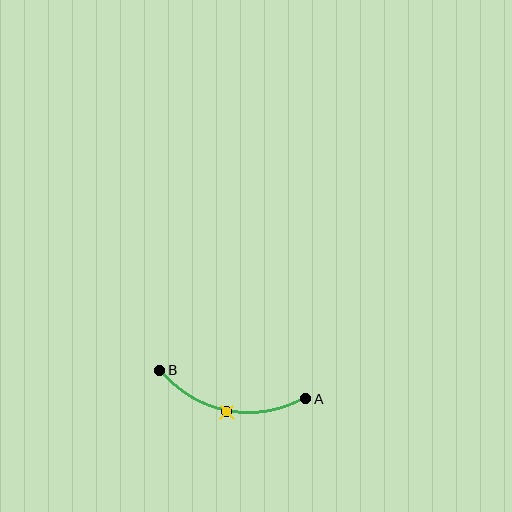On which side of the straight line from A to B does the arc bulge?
The arc bulges below the straight line connecting A and B.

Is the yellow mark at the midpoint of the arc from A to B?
Yes. The yellow mark lies on the arc at equal arc-length from both A and B — it is the arc midpoint.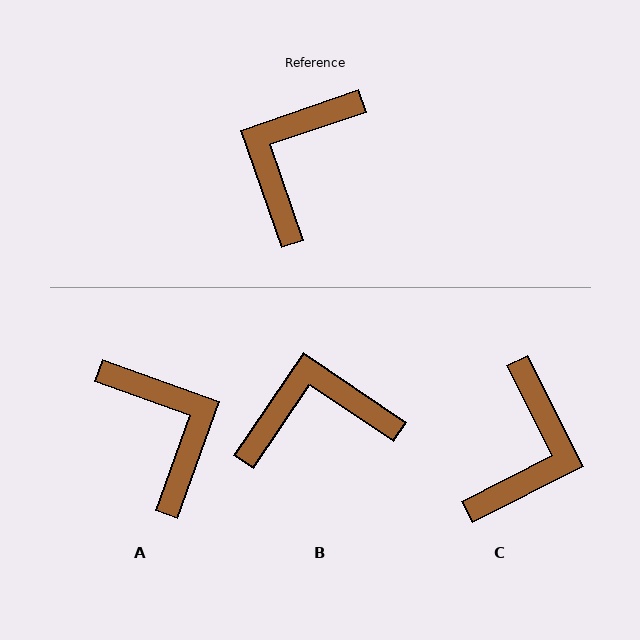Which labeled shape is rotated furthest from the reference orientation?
C, about 172 degrees away.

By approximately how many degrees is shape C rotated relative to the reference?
Approximately 172 degrees clockwise.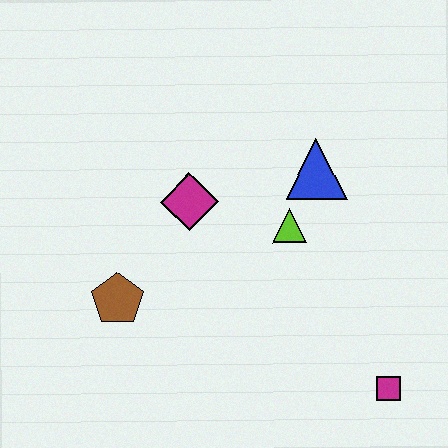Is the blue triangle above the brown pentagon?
Yes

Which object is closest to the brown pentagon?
The magenta diamond is closest to the brown pentagon.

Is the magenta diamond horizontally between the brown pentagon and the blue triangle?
Yes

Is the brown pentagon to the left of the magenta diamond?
Yes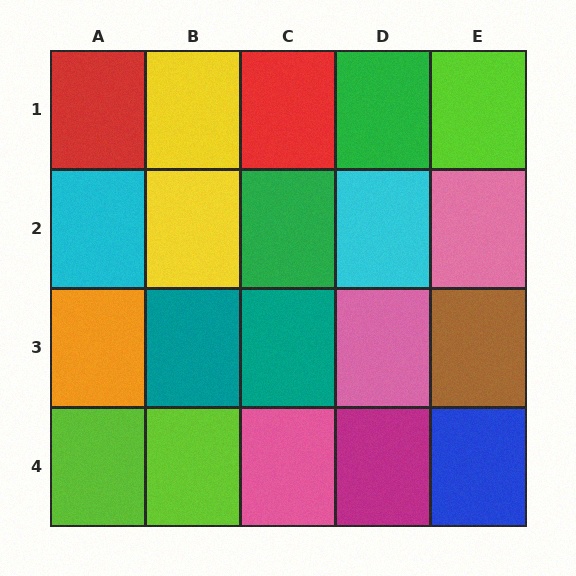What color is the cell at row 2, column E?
Pink.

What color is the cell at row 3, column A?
Orange.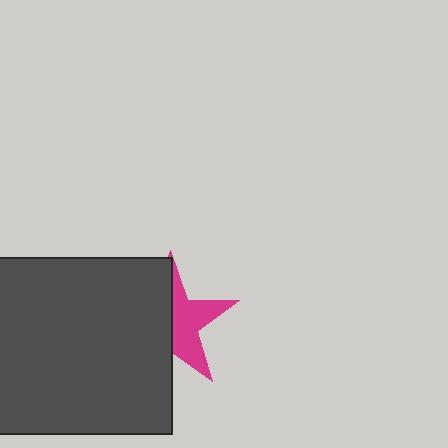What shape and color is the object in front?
The object in front is a dark gray square.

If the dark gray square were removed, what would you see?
You would see the complete magenta star.